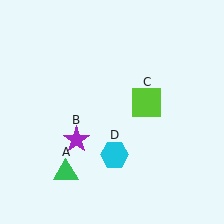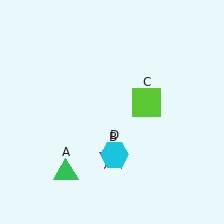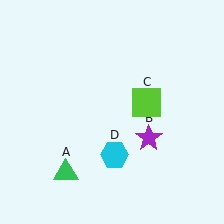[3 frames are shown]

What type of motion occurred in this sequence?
The purple star (object B) rotated counterclockwise around the center of the scene.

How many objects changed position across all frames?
1 object changed position: purple star (object B).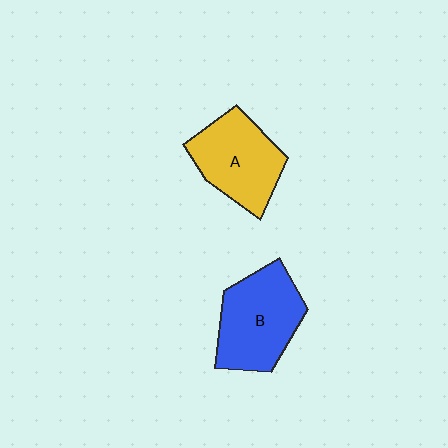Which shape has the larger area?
Shape B (blue).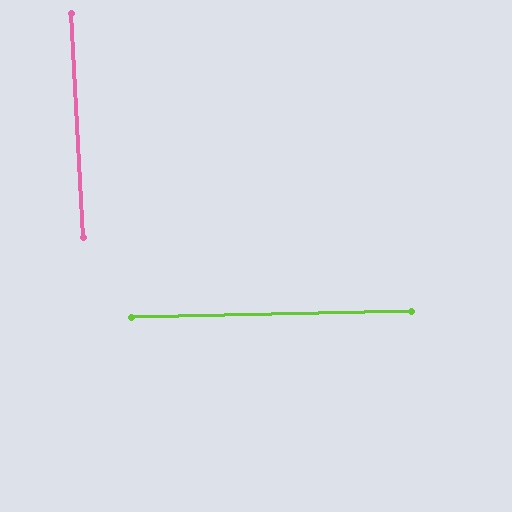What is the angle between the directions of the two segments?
Approximately 88 degrees.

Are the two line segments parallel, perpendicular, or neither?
Perpendicular — they meet at approximately 88°.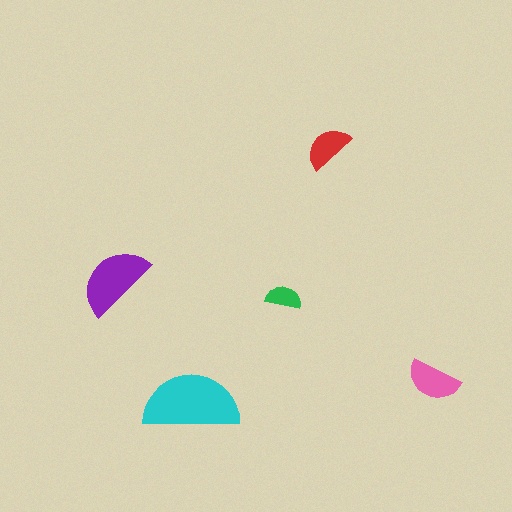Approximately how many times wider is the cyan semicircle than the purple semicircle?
About 1.5 times wider.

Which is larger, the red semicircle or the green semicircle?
The red one.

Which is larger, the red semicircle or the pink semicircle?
The pink one.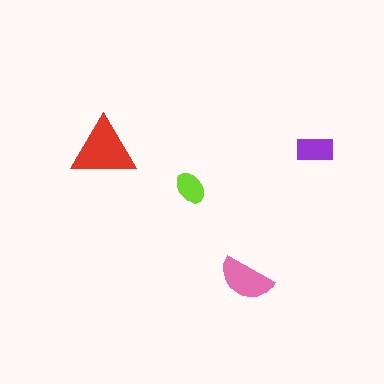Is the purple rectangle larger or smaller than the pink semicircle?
Smaller.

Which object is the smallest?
The lime ellipse.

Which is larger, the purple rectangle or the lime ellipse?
The purple rectangle.